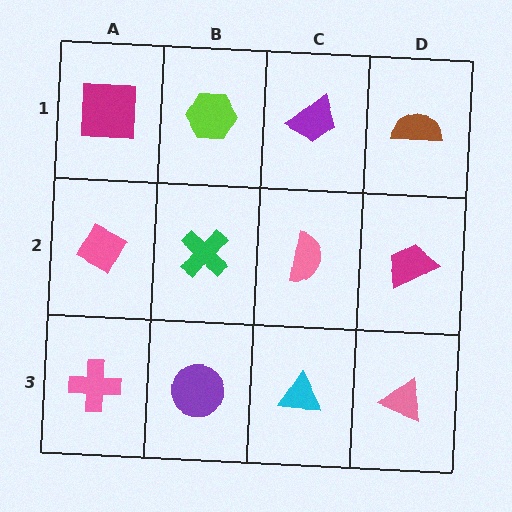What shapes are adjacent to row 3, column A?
A pink diamond (row 2, column A), a purple circle (row 3, column B).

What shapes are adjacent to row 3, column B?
A green cross (row 2, column B), a pink cross (row 3, column A), a cyan triangle (row 3, column C).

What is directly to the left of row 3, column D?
A cyan triangle.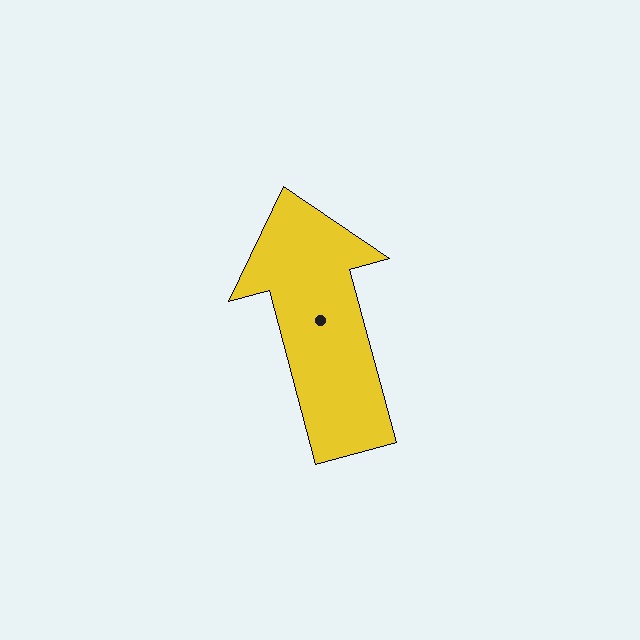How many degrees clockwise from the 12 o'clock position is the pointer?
Approximately 345 degrees.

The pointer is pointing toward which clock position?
Roughly 11 o'clock.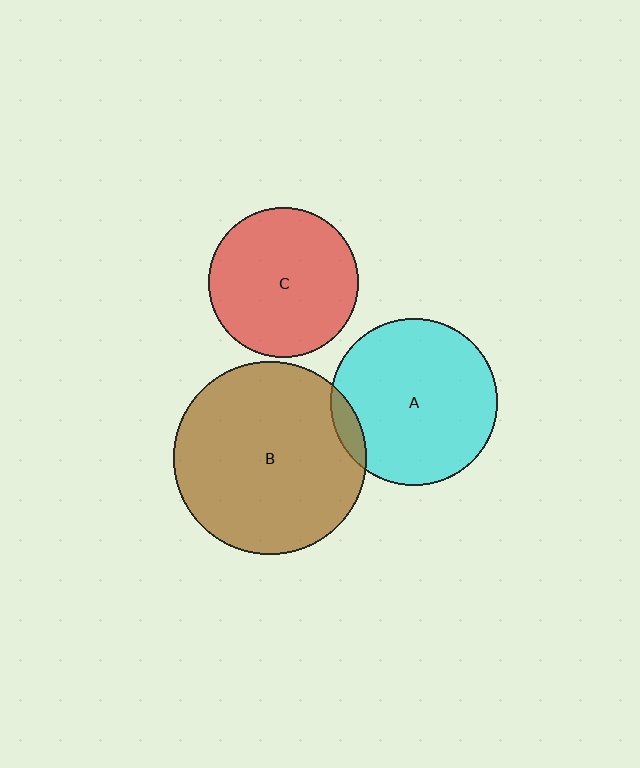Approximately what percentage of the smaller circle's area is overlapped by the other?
Approximately 5%.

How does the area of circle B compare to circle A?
Approximately 1.3 times.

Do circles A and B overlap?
Yes.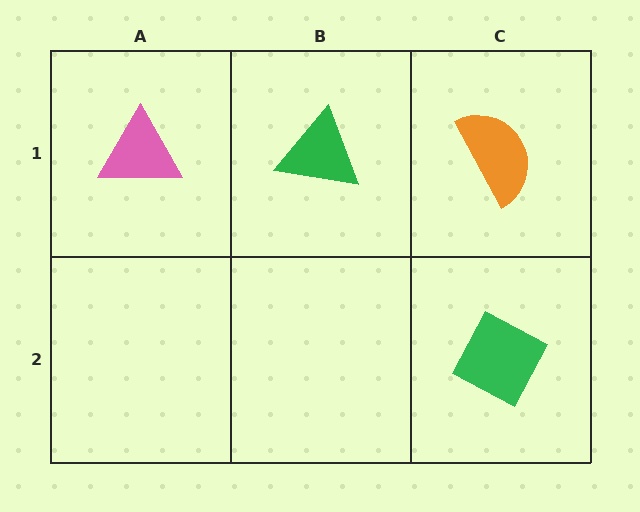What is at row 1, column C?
An orange semicircle.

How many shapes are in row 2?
1 shape.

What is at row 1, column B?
A green triangle.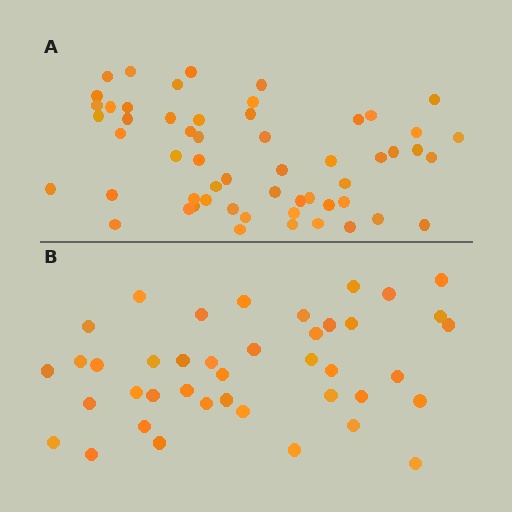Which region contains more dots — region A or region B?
Region A (the top region) has more dots.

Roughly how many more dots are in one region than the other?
Region A has approximately 15 more dots than region B.